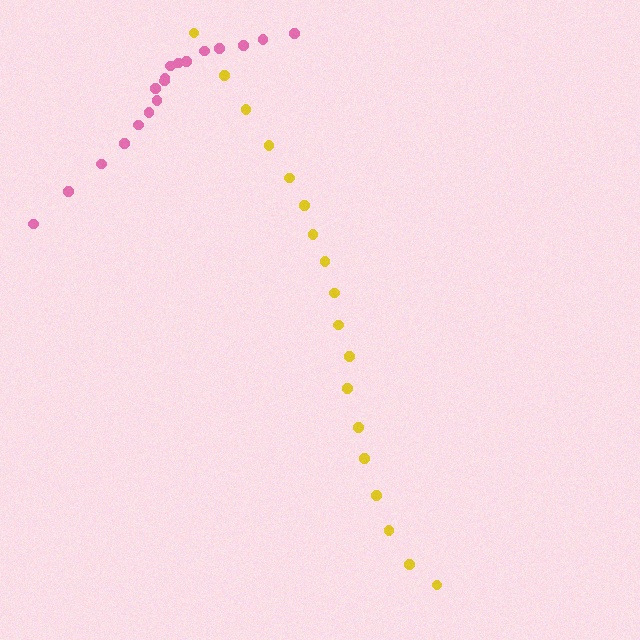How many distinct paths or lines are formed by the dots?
There are 2 distinct paths.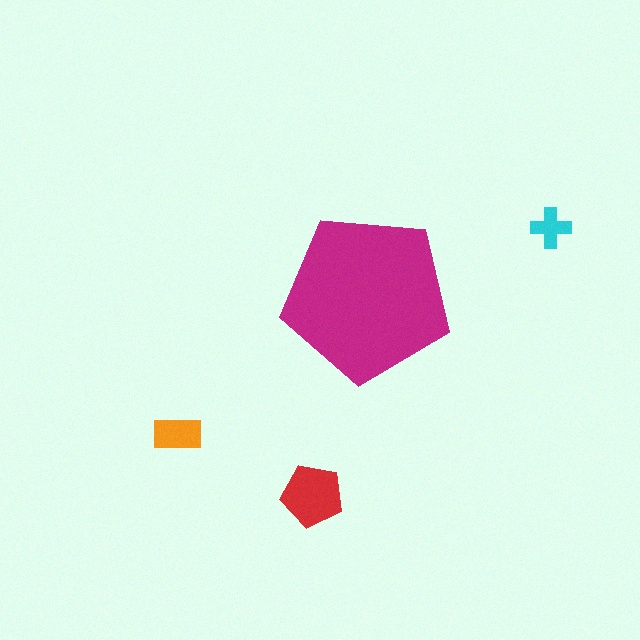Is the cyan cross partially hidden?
No, the cyan cross is fully visible.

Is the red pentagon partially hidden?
No, the red pentagon is fully visible.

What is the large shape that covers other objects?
A magenta pentagon.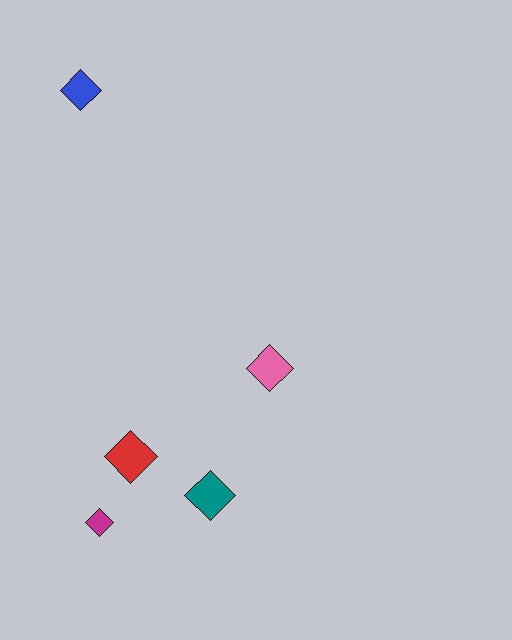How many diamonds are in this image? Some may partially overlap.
There are 5 diamonds.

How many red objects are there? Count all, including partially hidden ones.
There is 1 red object.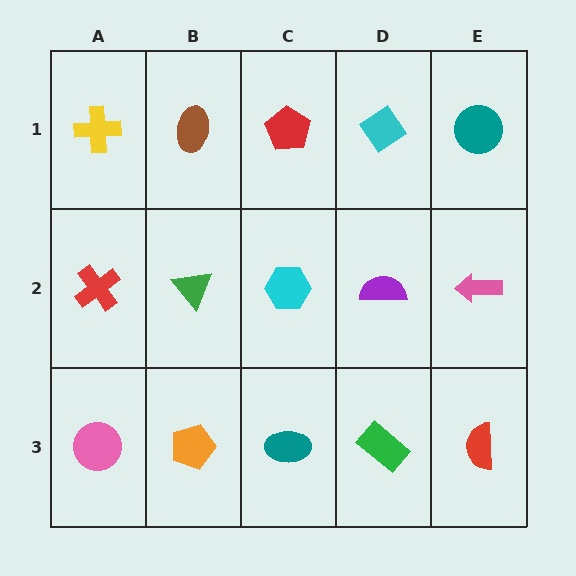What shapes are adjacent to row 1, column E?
A pink arrow (row 2, column E), a cyan diamond (row 1, column D).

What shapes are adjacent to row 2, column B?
A brown ellipse (row 1, column B), an orange pentagon (row 3, column B), a red cross (row 2, column A), a cyan hexagon (row 2, column C).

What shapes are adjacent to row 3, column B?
A green triangle (row 2, column B), a pink circle (row 3, column A), a teal ellipse (row 3, column C).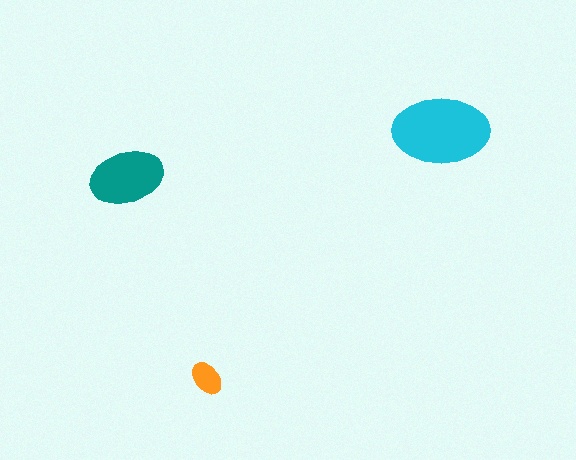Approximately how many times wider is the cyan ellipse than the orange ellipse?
About 3 times wider.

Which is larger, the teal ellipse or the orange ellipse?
The teal one.